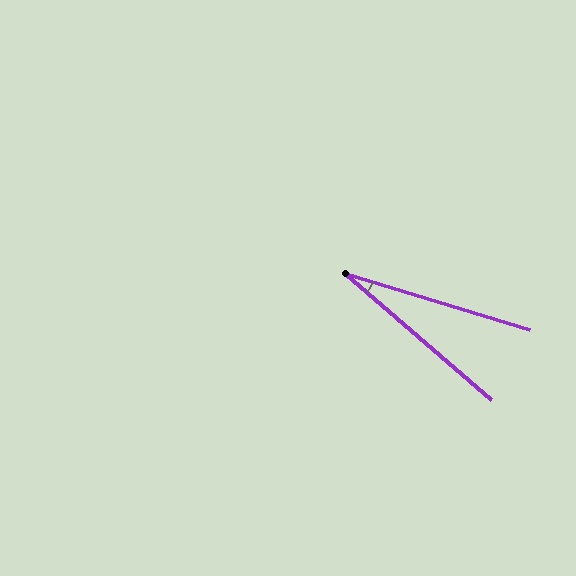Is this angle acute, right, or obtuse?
It is acute.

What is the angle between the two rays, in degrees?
Approximately 24 degrees.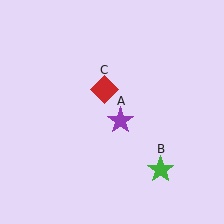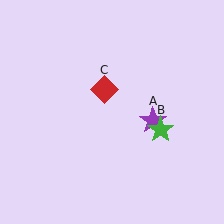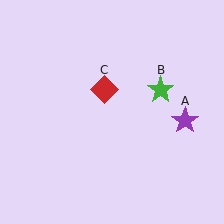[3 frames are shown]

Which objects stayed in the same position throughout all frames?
Red diamond (object C) remained stationary.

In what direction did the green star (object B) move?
The green star (object B) moved up.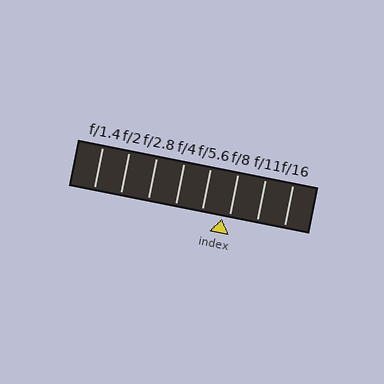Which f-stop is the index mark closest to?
The index mark is closest to f/8.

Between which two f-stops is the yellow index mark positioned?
The index mark is between f/5.6 and f/8.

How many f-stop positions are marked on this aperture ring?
There are 8 f-stop positions marked.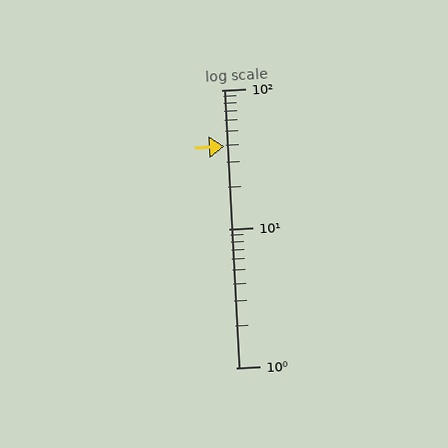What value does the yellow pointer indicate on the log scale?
The pointer indicates approximately 39.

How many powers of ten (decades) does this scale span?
The scale spans 2 decades, from 1 to 100.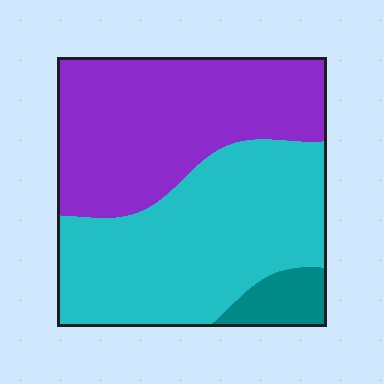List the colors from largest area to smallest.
From largest to smallest: cyan, purple, teal.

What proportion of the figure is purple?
Purple covers about 45% of the figure.